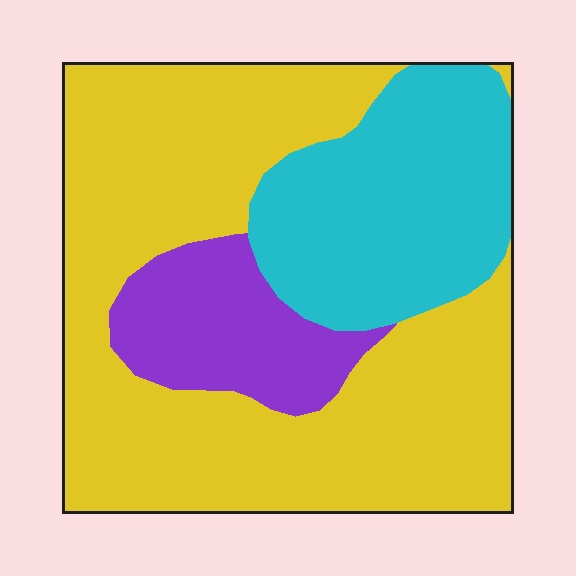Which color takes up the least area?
Purple, at roughly 15%.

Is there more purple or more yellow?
Yellow.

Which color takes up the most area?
Yellow, at roughly 60%.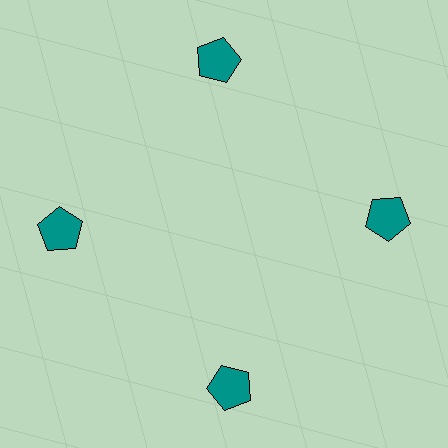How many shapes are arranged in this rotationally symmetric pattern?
There are 4 shapes, arranged in 4 groups of 1.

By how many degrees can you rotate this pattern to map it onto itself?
The pattern maps onto itself every 90 degrees of rotation.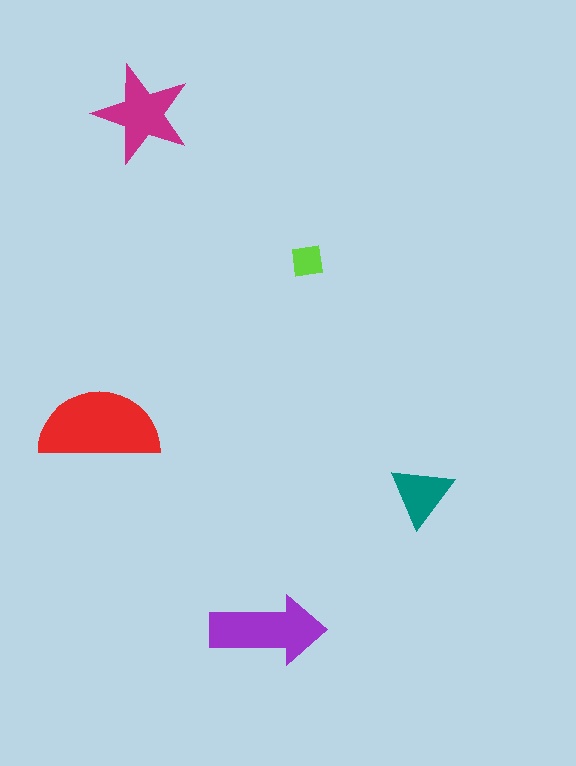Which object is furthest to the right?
The teal triangle is rightmost.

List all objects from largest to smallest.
The red semicircle, the purple arrow, the magenta star, the teal triangle, the lime square.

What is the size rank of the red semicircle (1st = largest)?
1st.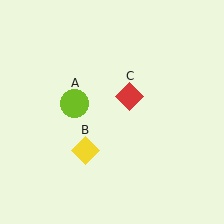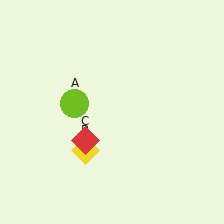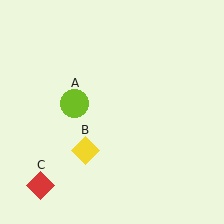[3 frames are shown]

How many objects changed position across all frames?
1 object changed position: red diamond (object C).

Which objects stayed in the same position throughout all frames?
Lime circle (object A) and yellow diamond (object B) remained stationary.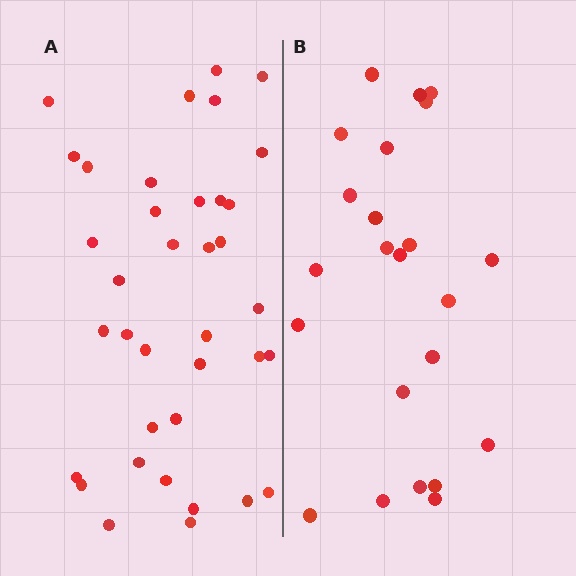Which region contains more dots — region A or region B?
Region A (the left region) has more dots.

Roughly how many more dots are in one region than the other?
Region A has approximately 15 more dots than region B.